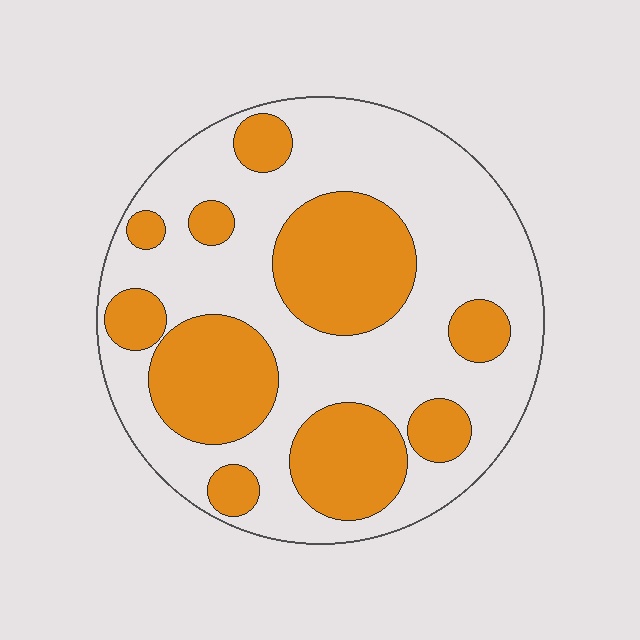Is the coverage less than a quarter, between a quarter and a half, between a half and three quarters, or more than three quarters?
Between a quarter and a half.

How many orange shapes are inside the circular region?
10.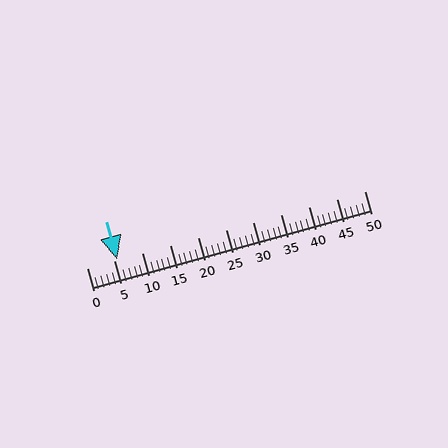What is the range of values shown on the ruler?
The ruler shows values from 0 to 50.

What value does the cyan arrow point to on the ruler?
The cyan arrow points to approximately 5.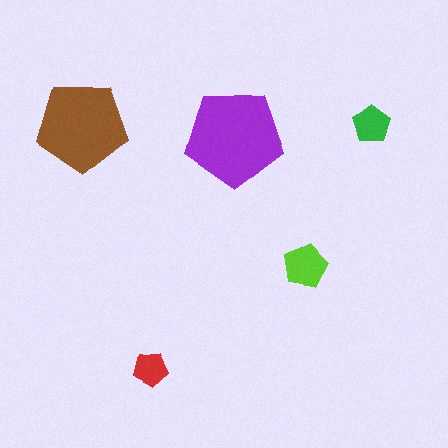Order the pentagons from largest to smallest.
the purple one, the brown one, the lime one, the green one, the red one.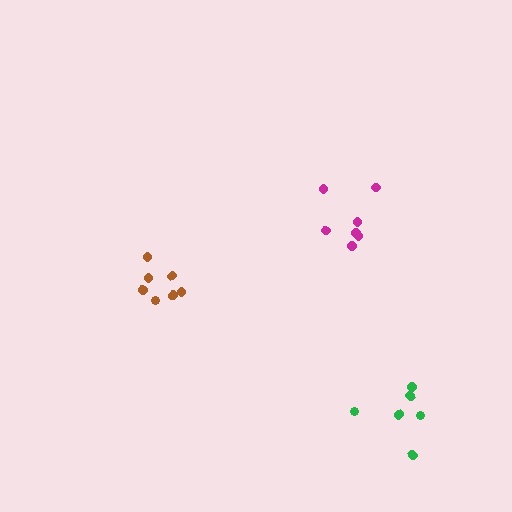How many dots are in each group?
Group 1: 7 dots, Group 2: 7 dots, Group 3: 6 dots (20 total).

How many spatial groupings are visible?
There are 3 spatial groupings.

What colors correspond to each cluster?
The clusters are colored: brown, magenta, green.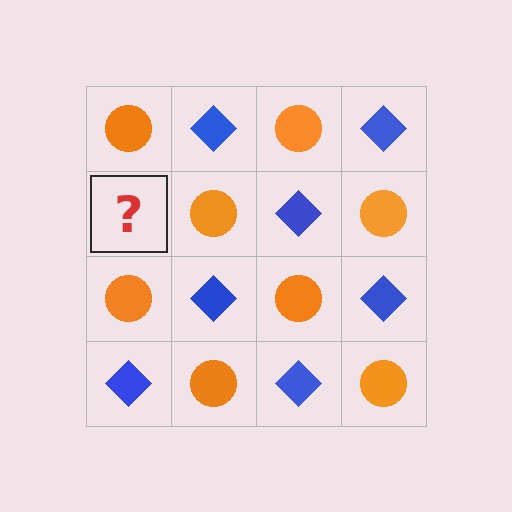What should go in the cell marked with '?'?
The missing cell should contain a blue diamond.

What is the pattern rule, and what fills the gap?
The rule is that it alternates orange circle and blue diamond in a checkerboard pattern. The gap should be filled with a blue diamond.